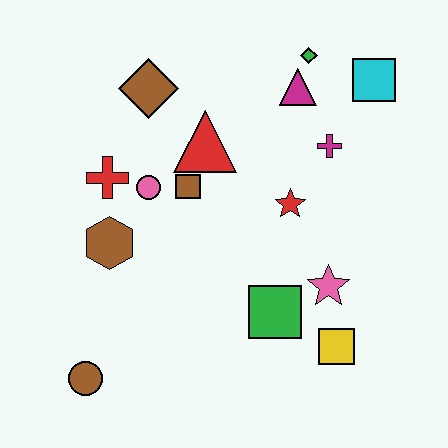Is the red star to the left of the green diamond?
Yes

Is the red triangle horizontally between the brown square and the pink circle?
No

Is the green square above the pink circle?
No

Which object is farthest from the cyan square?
The brown circle is farthest from the cyan square.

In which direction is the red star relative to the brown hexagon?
The red star is to the right of the brown hexagon.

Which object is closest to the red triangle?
The brown square is closest to the red triangle.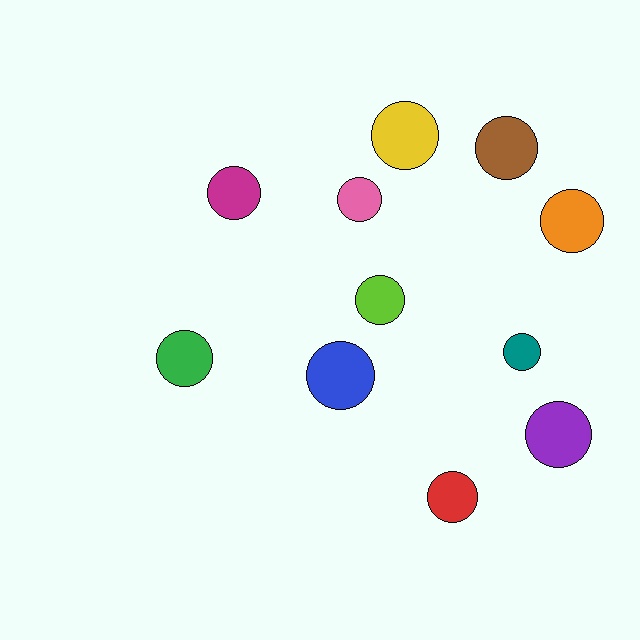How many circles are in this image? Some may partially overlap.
There are 11 circles.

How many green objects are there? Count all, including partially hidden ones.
There is 1 green object.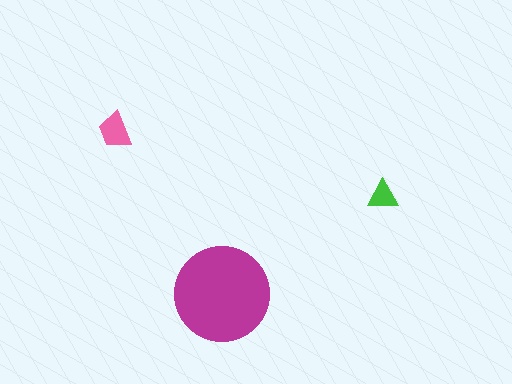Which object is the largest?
The magenta circle.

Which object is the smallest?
The green triangle.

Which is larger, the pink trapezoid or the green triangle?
The pink trapezoid.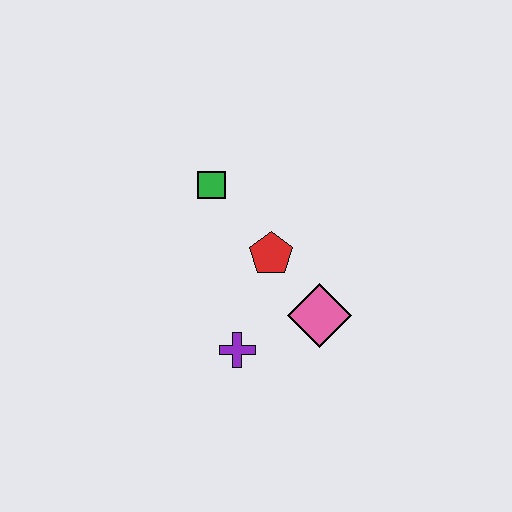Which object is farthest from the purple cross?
The green square is farthest from the purple cross.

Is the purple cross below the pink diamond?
Yes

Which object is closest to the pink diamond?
The red pentagon is closest to the pink diamond.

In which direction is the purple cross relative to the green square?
The purple cross is below the green square.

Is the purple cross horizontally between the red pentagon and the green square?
Yes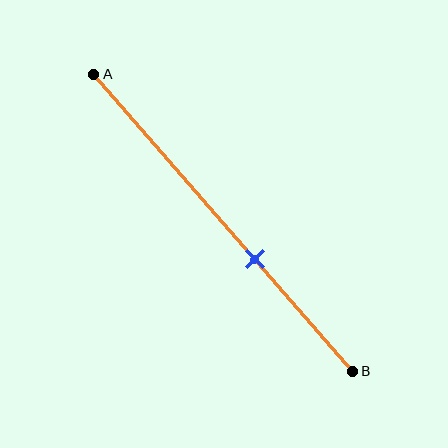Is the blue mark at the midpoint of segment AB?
No, the mark is at about 60% from A, not at the 50% midpoint.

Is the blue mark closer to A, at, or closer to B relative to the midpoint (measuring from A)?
The blue mark is closer to point B than the midpoint of segment AB.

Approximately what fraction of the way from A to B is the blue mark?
The blue mark is approximately 60% of the way from A to B.